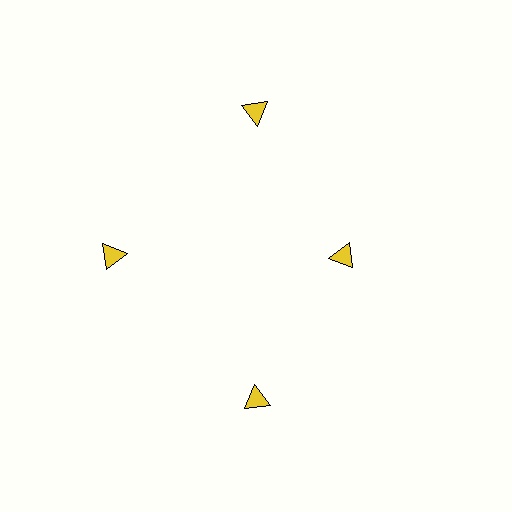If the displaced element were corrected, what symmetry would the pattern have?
It would have 4-fold rotational symmetry — the pattern would map onto itself every 90 degrees.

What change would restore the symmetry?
The symmetry would be restored by moving it outward, back onto the ring so that all 4 triangles sit at equal angles and equal distance from the center.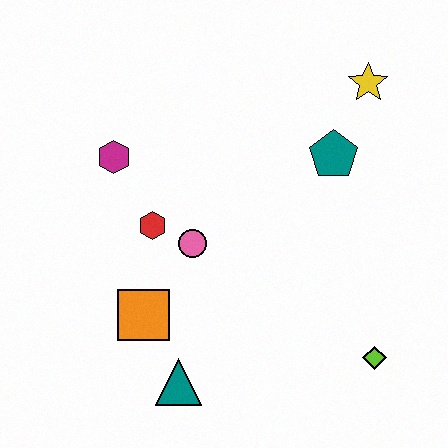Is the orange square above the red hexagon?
No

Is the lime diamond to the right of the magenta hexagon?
Yes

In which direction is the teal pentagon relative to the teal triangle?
The teal pentagon is above the teal triangle.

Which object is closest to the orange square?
The teal triangle is closest to the orange square.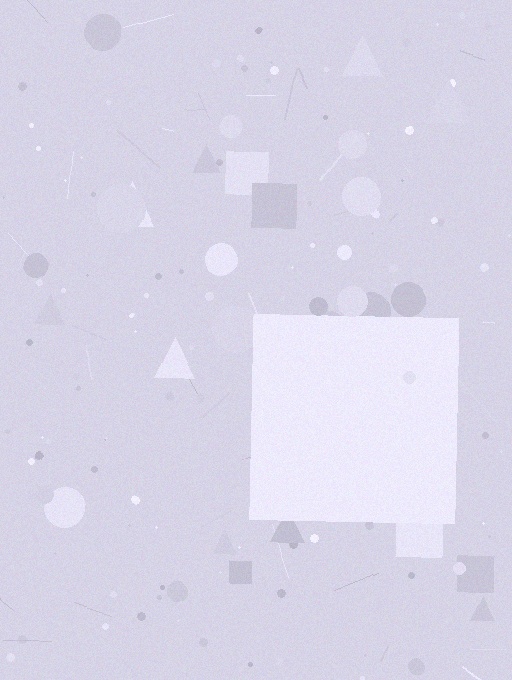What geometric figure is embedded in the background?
A square is embedded in the background.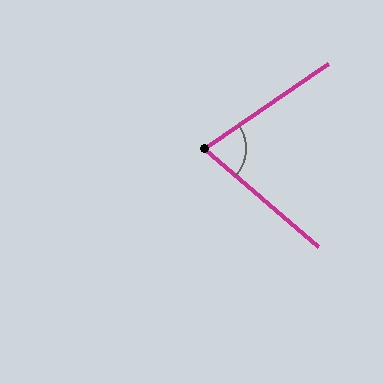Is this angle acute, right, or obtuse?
It is acute.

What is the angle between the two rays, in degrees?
Approximately 75 degrees.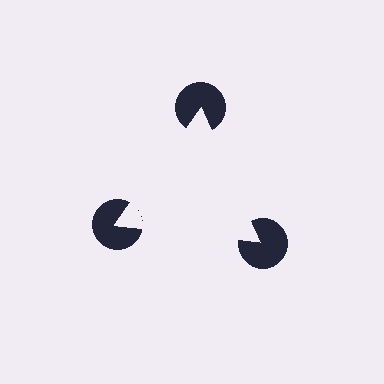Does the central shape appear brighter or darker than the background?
It typically appears slightly brighter than the background, even though no actual brightness change is drawn.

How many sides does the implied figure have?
3 sides.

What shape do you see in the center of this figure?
An illusory triangle — its edges are inferred from the aligned wedge cuts in the pac-man discs, not physically drawn.